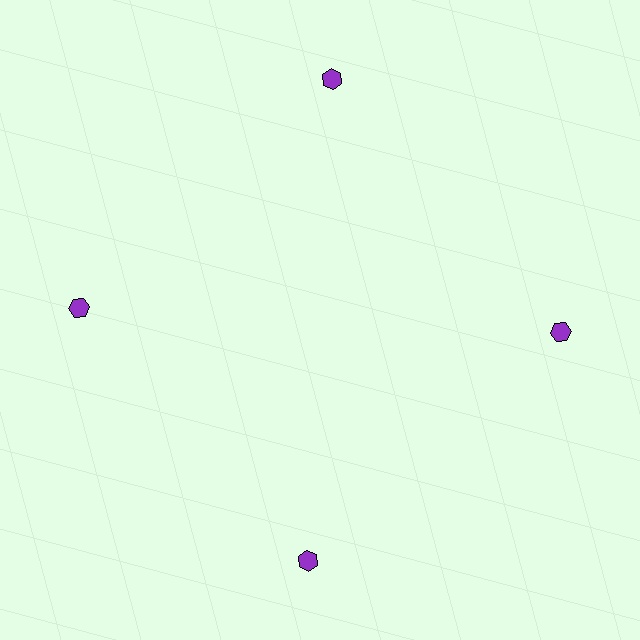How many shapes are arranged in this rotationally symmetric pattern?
There are 4 shapes, arranged in 4 groups of 1.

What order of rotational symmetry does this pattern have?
This pattern has 4-fold rotational symmetry.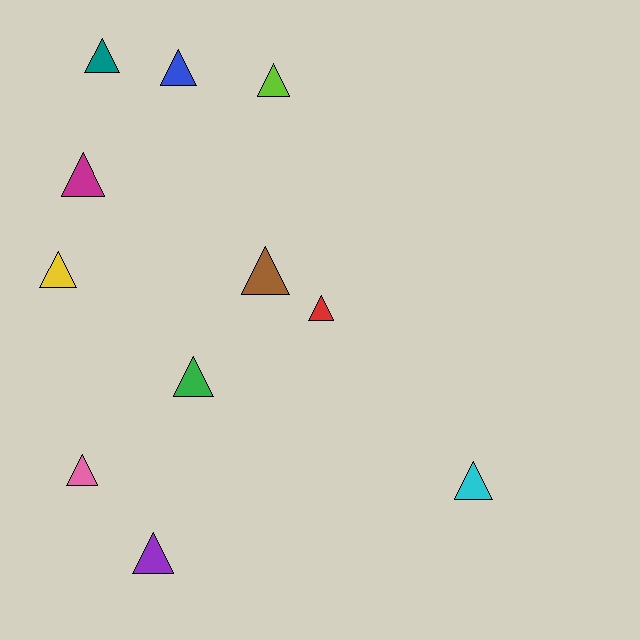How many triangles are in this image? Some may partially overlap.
There are 11 triangles.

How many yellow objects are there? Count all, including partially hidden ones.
There is 1 yellow object.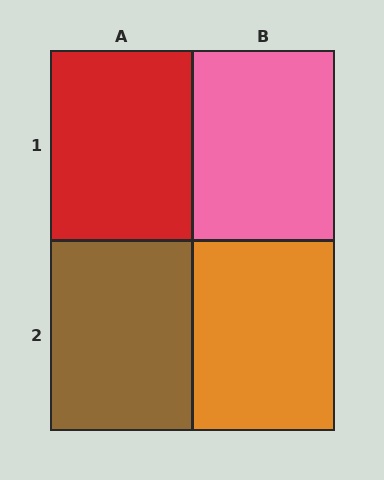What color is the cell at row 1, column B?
Pink.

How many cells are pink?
1 cell is pink.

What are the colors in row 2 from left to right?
Brown, orange.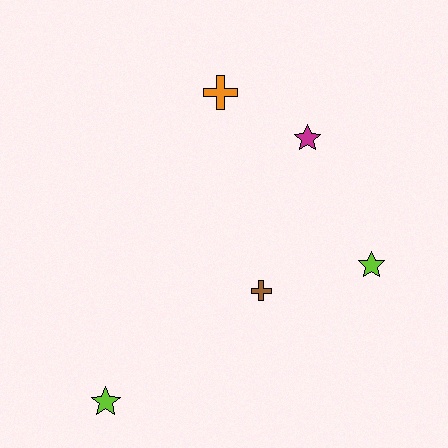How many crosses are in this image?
There are 2 crosses.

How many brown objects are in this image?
There is 1 brown object.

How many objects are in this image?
There are 5 objects.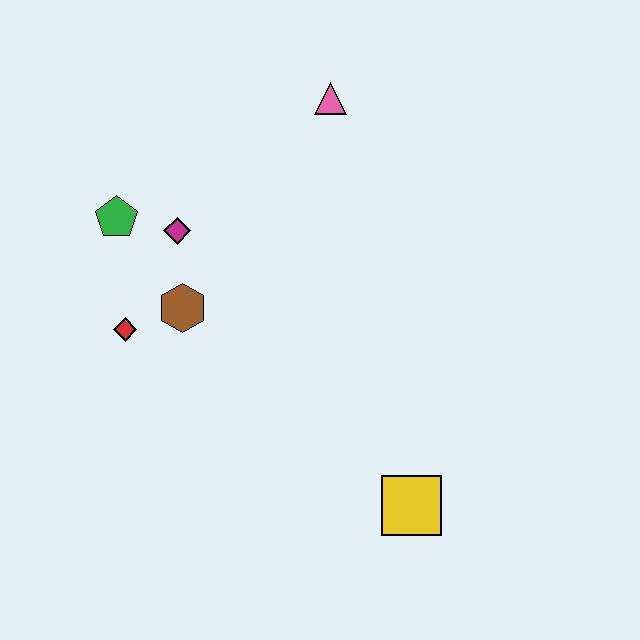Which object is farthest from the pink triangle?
The yellow square is farthest from the pink triangle.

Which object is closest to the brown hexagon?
The red diamond is closest to the brown hexagon.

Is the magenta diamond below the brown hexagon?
No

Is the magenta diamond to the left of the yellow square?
Yes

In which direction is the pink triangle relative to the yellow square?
The pink triangle is above the yellow square.